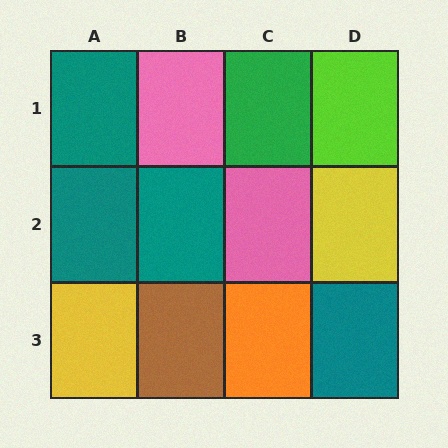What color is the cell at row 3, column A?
Yellow.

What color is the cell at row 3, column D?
Teal.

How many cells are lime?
1 cell is lime.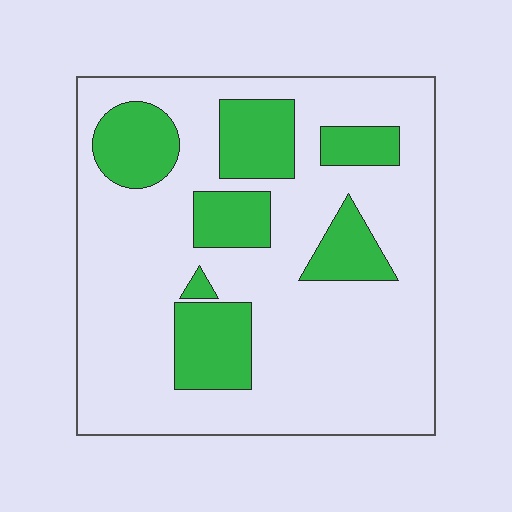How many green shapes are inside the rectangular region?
7.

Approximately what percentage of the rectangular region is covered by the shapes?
Approximately 25%.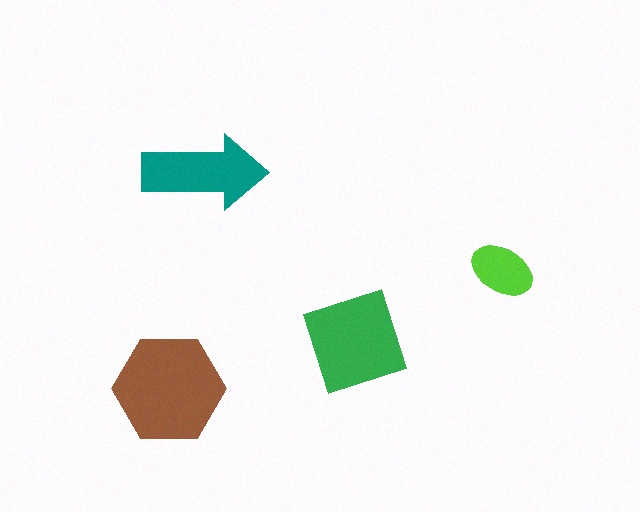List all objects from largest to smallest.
The brown hexagon, the green diamond, the teal arrow, the lime ellipse.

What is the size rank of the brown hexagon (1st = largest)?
1st.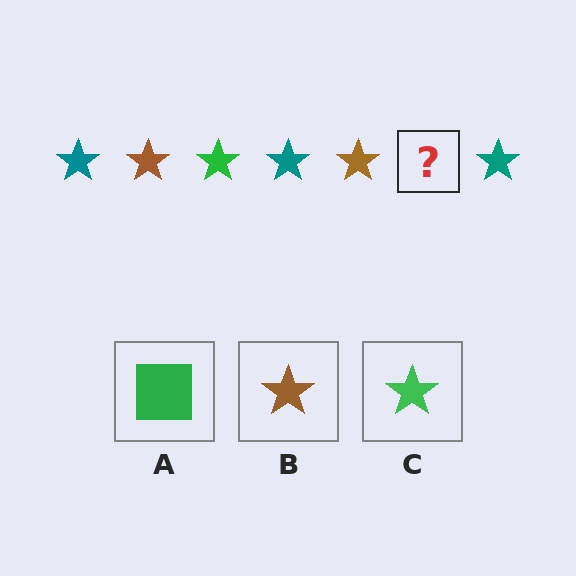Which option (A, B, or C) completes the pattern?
C.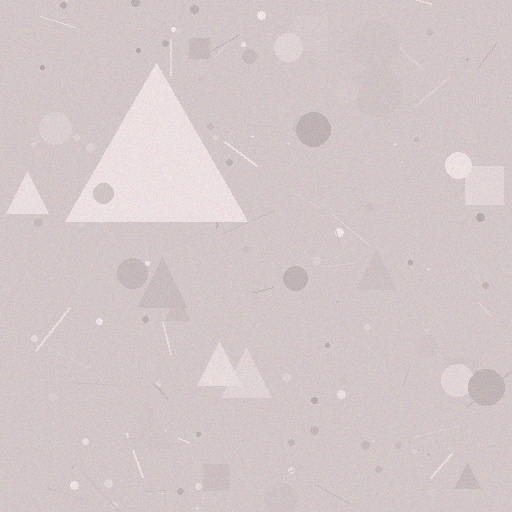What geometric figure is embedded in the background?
A triangle is embedded in the background.